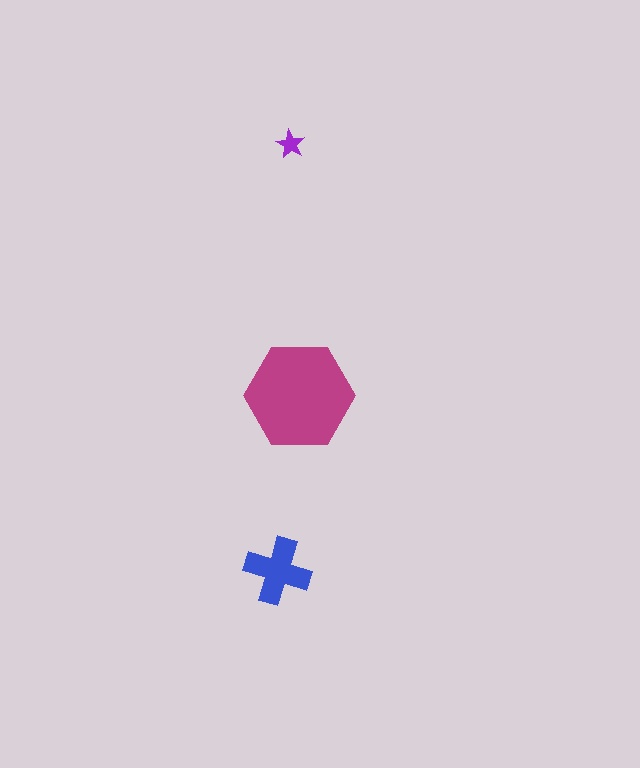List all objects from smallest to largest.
The purple star, the blue cross, the magenta hexagon.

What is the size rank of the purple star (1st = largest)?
3rd.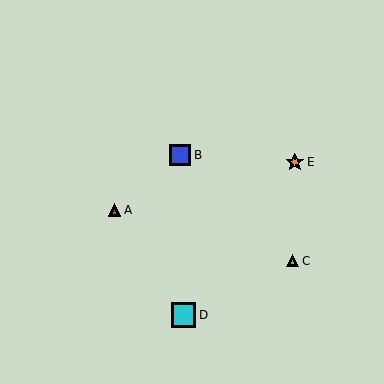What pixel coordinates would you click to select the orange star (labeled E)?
Click at (295, 162) to select the orange star E.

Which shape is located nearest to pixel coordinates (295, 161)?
The orange star (labeled E) at (295, 162) is nearest to that location.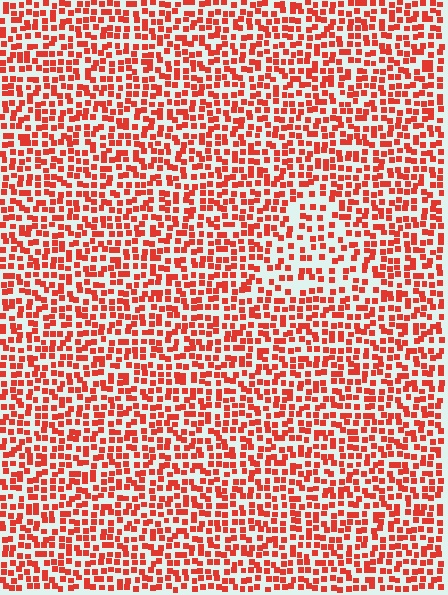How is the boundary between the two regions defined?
The boundary is defined by a change in element density (approximately 1.6x ratio). All elements are the same color, size, and shape.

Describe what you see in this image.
The image contains small red elements arranged at two different densities. A triangle-shaped region is visible where the elements are less densely packed than the surrounding area.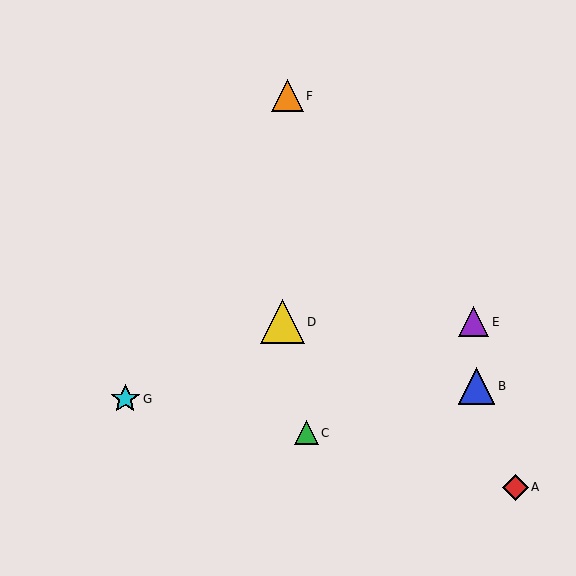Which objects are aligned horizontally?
Objects D, E are aligned horizontally.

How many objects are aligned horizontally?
2 objects (D, E) are aligned horizontally.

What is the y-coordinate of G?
Object G is at y≈399.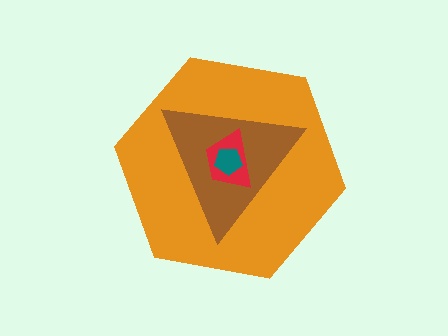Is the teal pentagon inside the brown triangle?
Yes.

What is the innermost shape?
The teal pentagon.